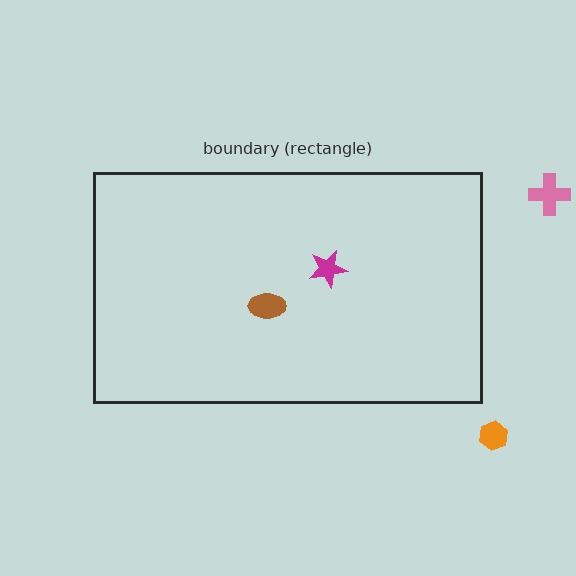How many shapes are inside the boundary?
2 inside, 2 outside.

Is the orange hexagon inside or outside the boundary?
Outside.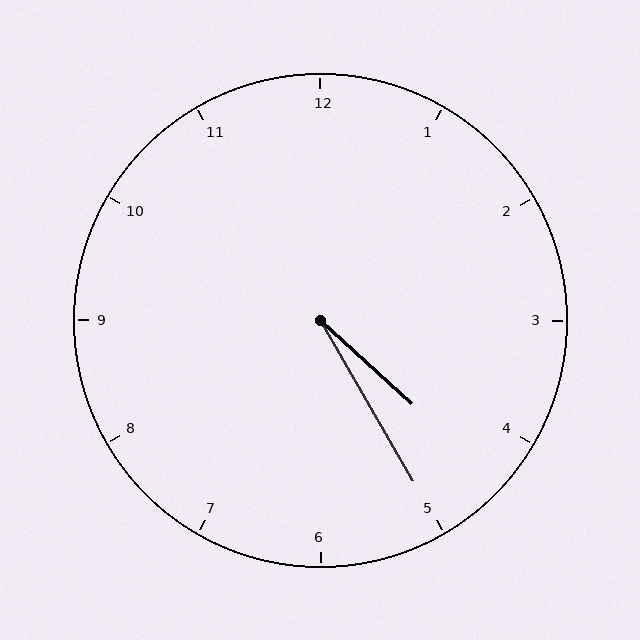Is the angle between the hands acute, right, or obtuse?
It is acute.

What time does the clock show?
4:25.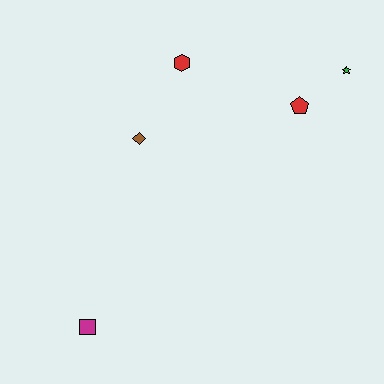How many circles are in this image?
There are no circles.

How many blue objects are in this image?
There are no blue objects.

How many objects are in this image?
There are 5 objects.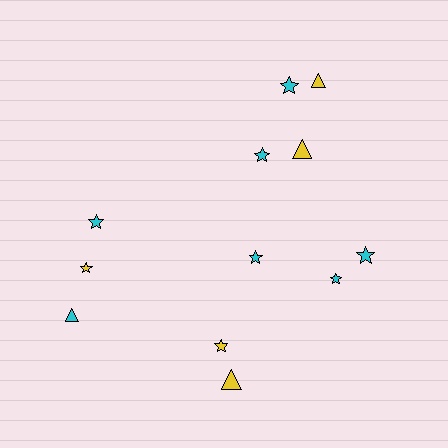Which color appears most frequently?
Cyan, with 7 objects.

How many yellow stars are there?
There are 2 yellow stars.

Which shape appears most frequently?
Star, with 8 objects.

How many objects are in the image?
There are 12 objects.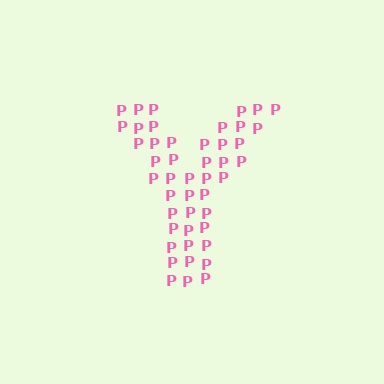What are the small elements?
The small elements are letter P's.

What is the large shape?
The large shape is the letter Y.